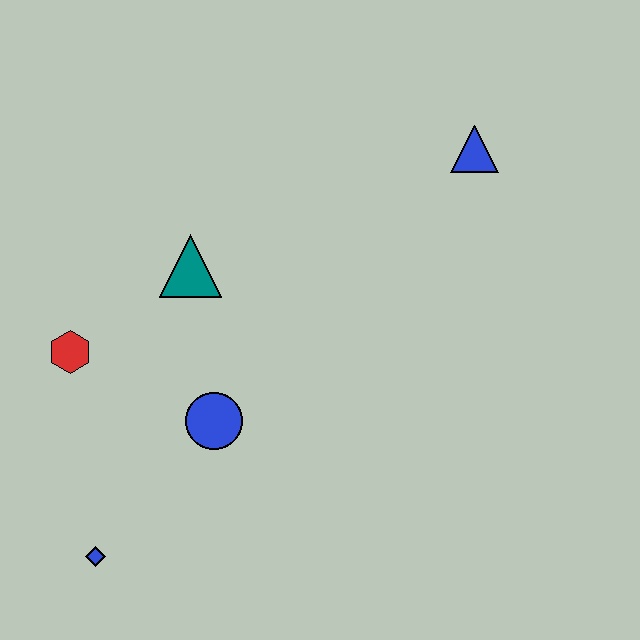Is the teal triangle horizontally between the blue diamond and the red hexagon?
No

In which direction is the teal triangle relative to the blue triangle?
The teal triangle is to the left of the blue triangle.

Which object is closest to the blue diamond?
The blue circle is closest to the blue diamond.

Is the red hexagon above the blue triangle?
No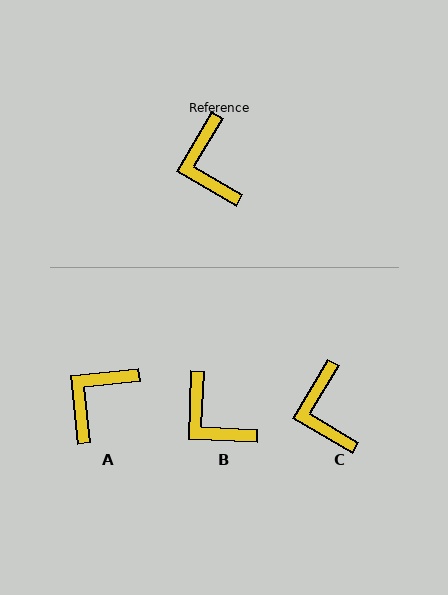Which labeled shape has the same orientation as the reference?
C.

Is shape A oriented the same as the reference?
No, it is off by about 53 degrees.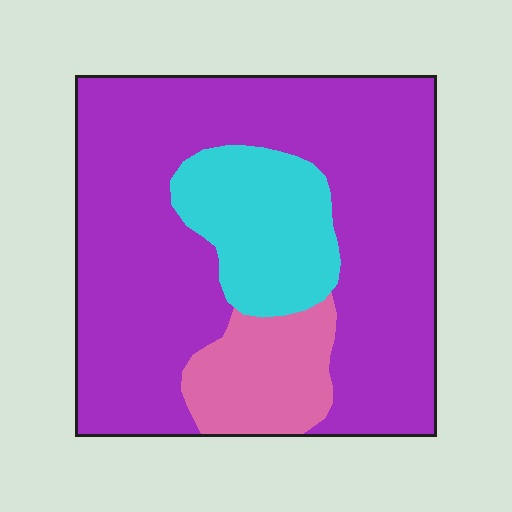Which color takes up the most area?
Purple, at roughly 70%.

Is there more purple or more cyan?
Purple.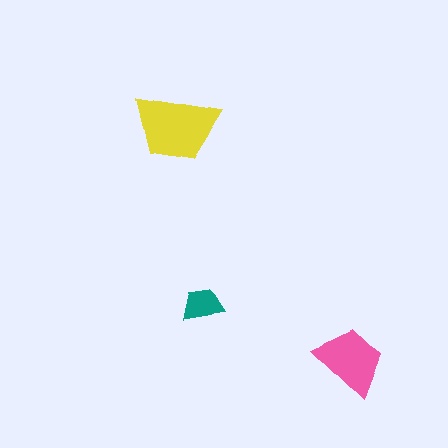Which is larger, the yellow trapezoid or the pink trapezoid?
The yellow one.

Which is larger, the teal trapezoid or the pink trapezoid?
The pink one.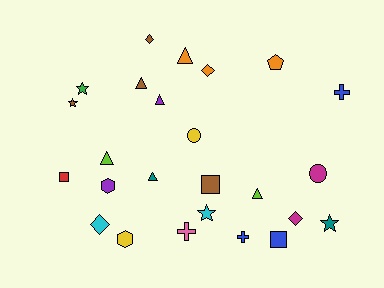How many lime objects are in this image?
There are 2 lime objects.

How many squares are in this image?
There are 3 squares.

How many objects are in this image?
There are 25 objects.